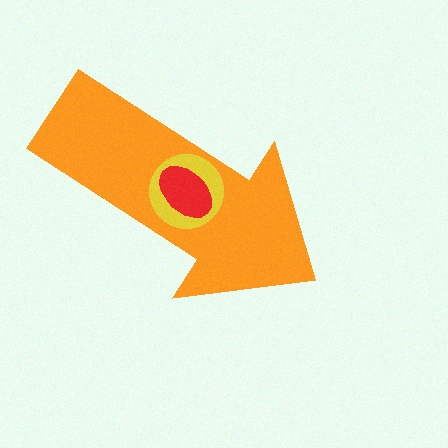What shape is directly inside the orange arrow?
The yellow circle.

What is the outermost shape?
The orange arrow.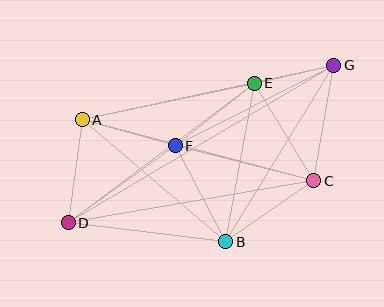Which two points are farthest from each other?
Points D and G are farthest from each other.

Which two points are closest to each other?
Points E and G are closest to each other.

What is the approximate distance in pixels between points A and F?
The distance between A and F is approximately 97 pixels.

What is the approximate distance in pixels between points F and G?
The distance between F and G is approximately 178 pixels.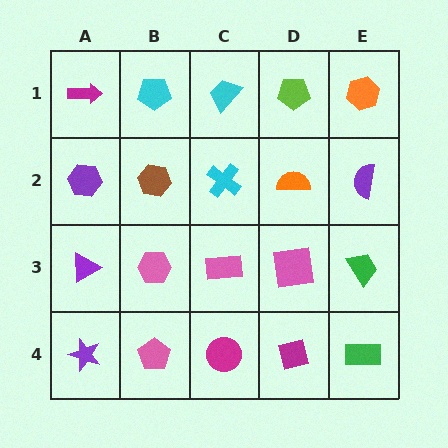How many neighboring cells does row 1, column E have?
2.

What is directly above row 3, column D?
An orange semicircle.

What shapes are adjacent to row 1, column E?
A purple semicircle (row 2, column E), a lime pentagon (row 1, column D).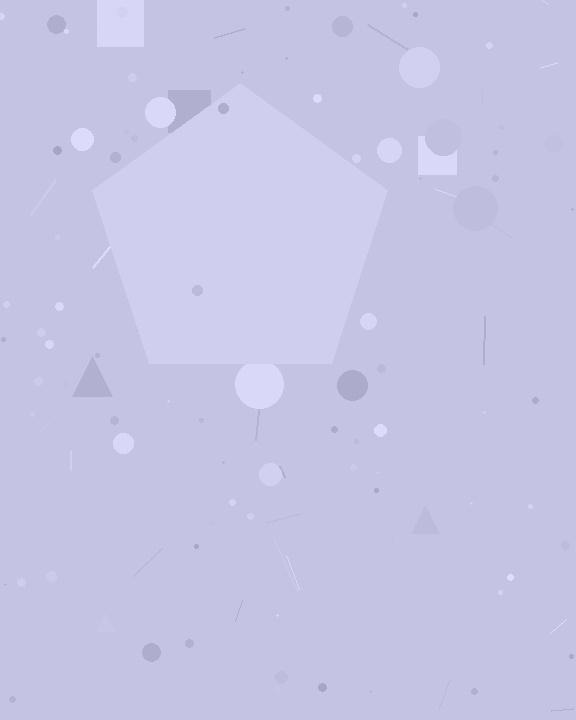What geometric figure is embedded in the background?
A pentagon is embedded in the background.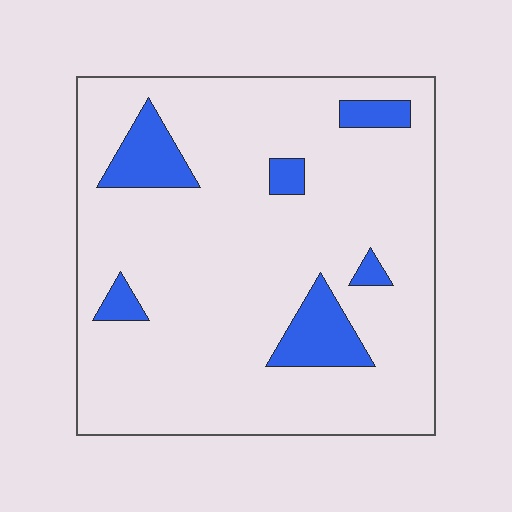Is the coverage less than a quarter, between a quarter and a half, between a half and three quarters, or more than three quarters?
Less than a quarter.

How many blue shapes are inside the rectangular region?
6.